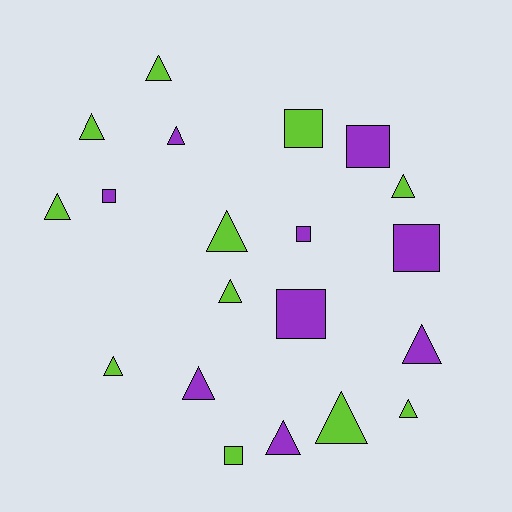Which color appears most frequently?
Lime, with 11 objects.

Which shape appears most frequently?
Triangle, with 13 objects.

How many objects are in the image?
There are 20 objects.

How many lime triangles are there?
There are 9 lime triangles.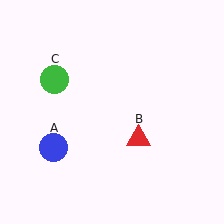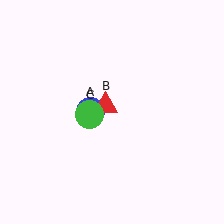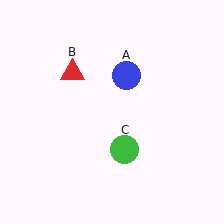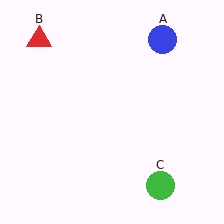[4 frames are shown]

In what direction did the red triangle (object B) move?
The red triangle (object B) moved up and to the left.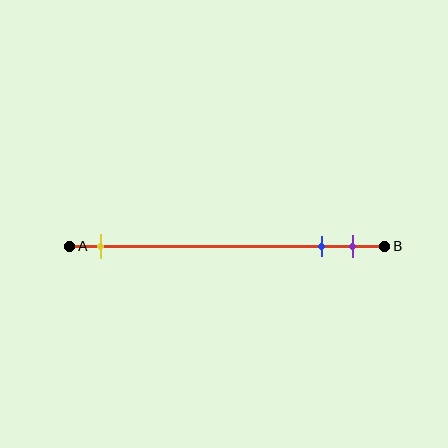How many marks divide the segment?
There are 3 marks dividing the segment.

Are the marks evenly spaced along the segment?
No, the marks are not evenly spaced.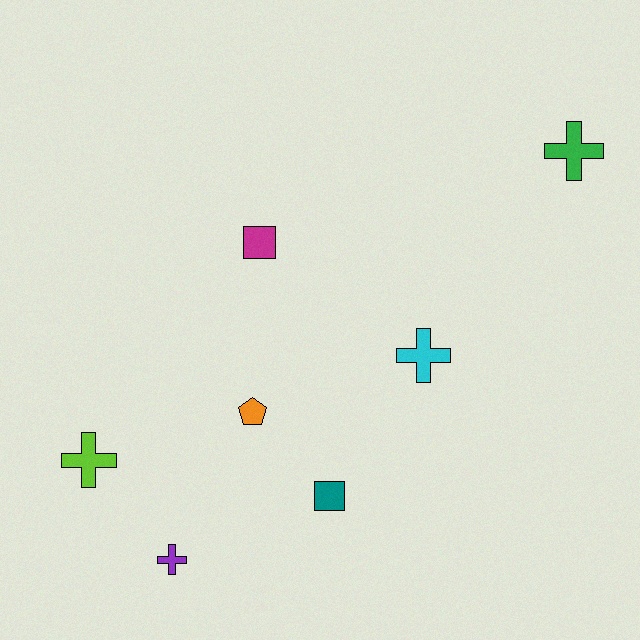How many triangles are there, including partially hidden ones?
There are no triangles.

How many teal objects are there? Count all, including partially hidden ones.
There is 1 teal object.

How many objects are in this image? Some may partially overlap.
There are 7 objects.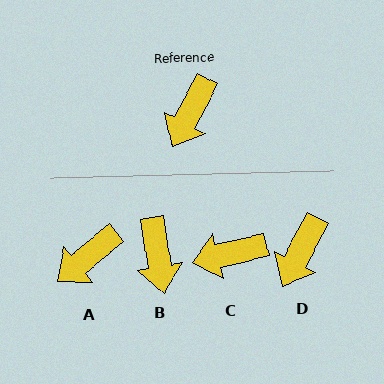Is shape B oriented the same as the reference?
No, it is off by about 37 degrees.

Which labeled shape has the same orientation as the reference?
D.